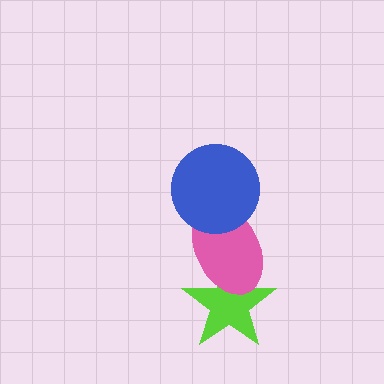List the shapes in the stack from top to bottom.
From top to bottom: the blue circle, the pink ellipse, the lime star.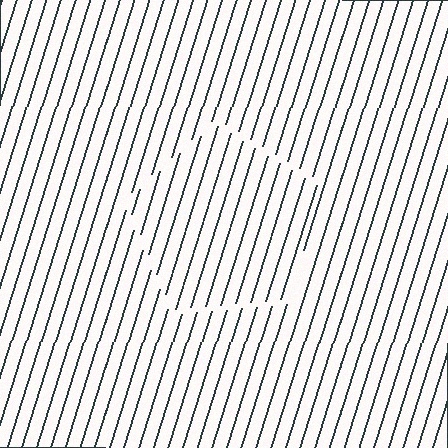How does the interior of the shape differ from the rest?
The interior of the shape contains the same grating, shifted by half a period — the contour is defined by the phase discontinuity where line-ends from the inner and outer gratings abut.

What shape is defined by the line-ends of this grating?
An illusory pentagon. The interior of the shape contains the same grating, shifted by half a period — the contour is defined by the phase discontinuity where line-ends from the inner and outer gratings abut.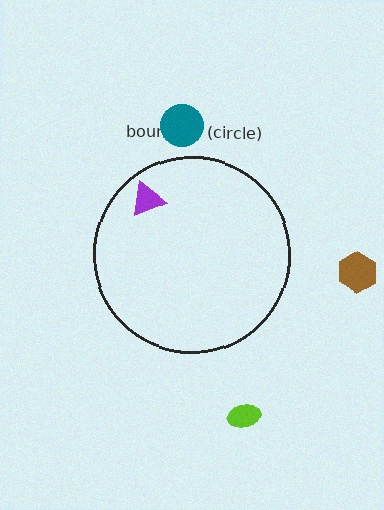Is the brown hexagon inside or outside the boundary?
Outside.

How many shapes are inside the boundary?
1 inside, 3 outside.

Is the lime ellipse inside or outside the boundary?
Outside.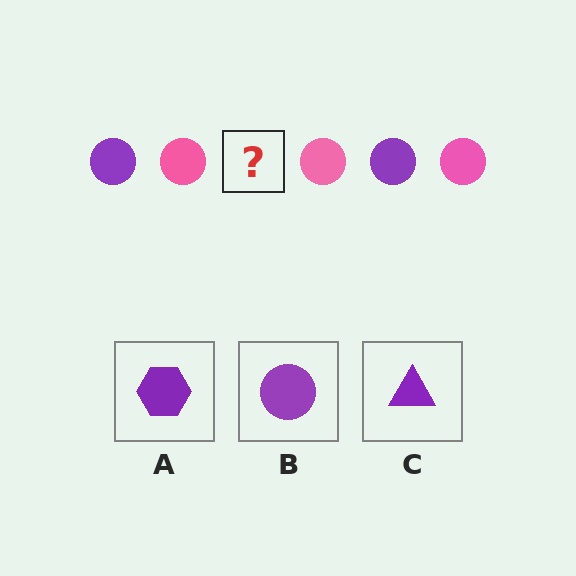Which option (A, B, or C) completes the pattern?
B.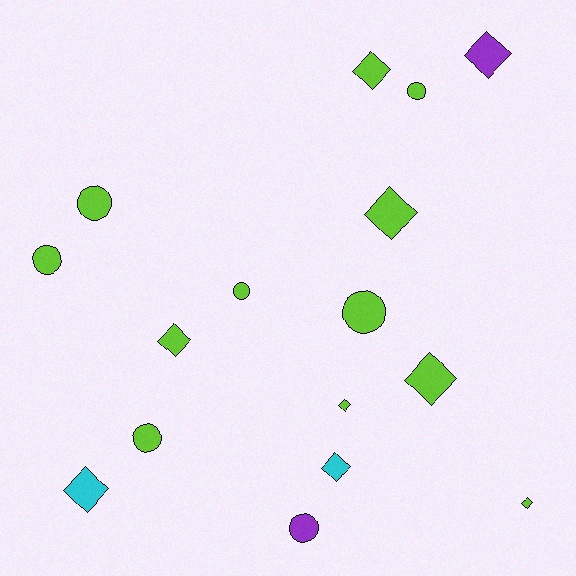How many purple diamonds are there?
There is 1 purple diamond.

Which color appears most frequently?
Lime, with 12 objects.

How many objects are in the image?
There are 16 objects.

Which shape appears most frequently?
Diamond, with 9 objects.